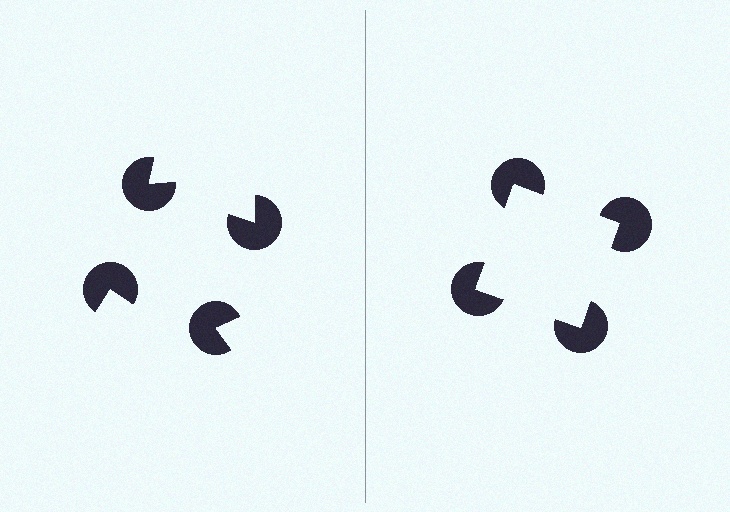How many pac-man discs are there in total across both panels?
8 — 4 on each side.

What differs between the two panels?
The pac-man discs are positioned identically on both sides; only the wedge orientations differ. On the right they align to a square; on the left they are misaligned.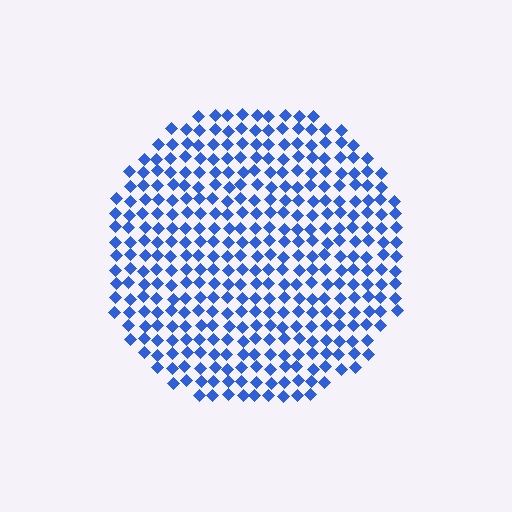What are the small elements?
The small elements are diamonds.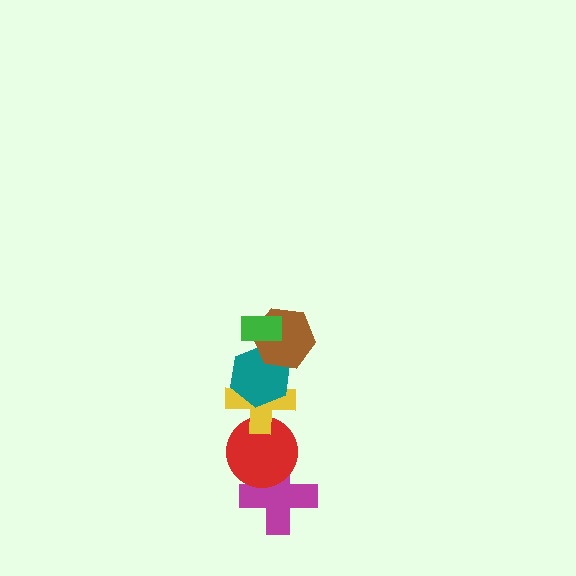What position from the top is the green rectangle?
The green rectangle is 1st from the top.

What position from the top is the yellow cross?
The yellow cross is 4th from the top.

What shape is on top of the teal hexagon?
The brown hexagon is on top of the teal hexagon.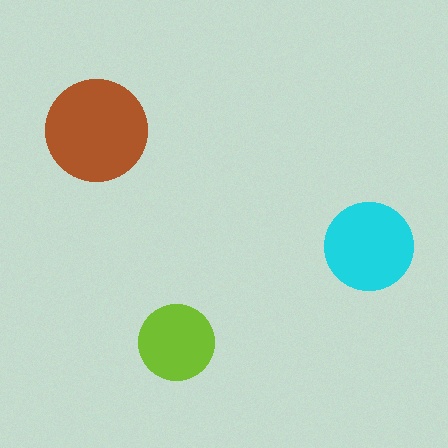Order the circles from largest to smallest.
the brown one, the cyan one, the lime one.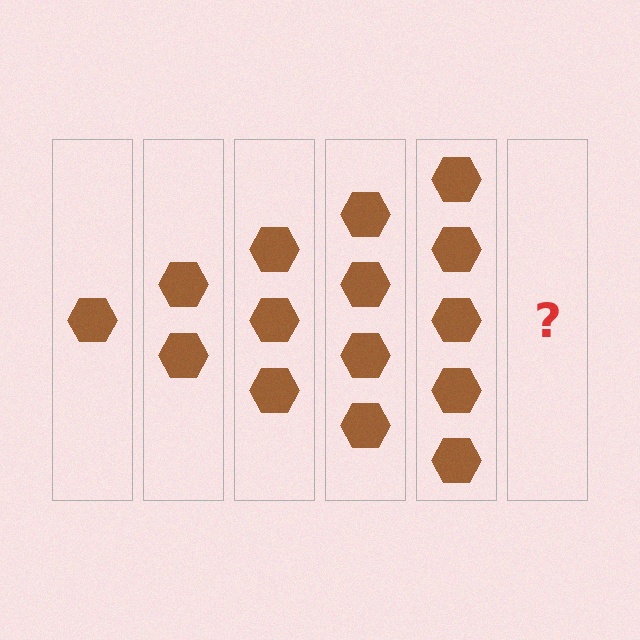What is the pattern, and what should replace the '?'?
The pattern is that each step adds one more hexagon. The '?' should be 6 hexagons.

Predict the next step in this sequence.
The next step is 6 hexagons.